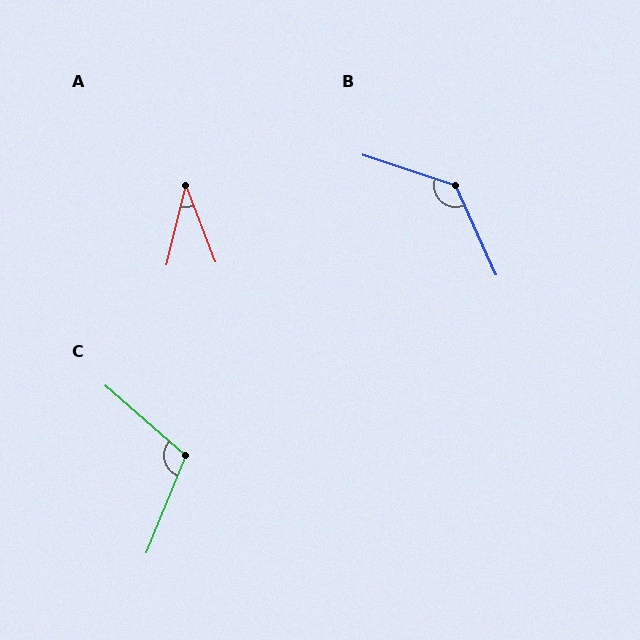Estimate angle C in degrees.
Approximately 109 degrees.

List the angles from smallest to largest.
A (35°), C (109°), B (132°).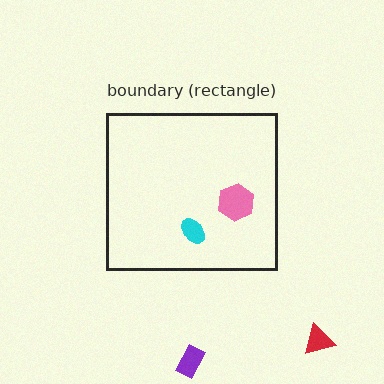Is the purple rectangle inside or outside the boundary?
Outside.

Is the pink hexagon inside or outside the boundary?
Inside.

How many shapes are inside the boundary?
2 inside, 2 outside.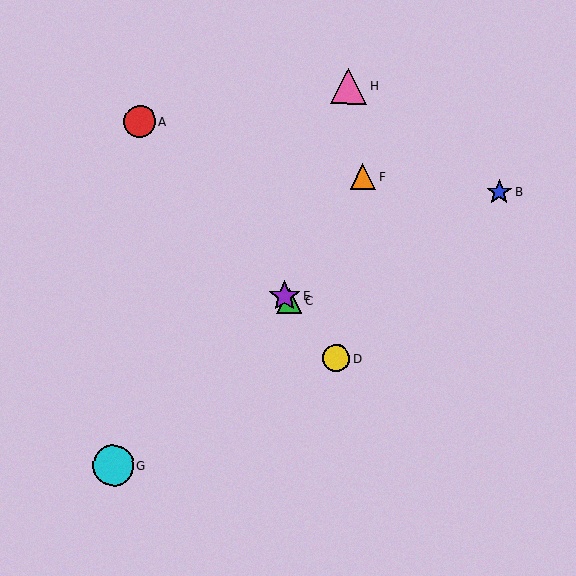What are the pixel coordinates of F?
Object F is at (363, 176).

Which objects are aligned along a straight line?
Objects A, C, D, E are aligned along a straight line.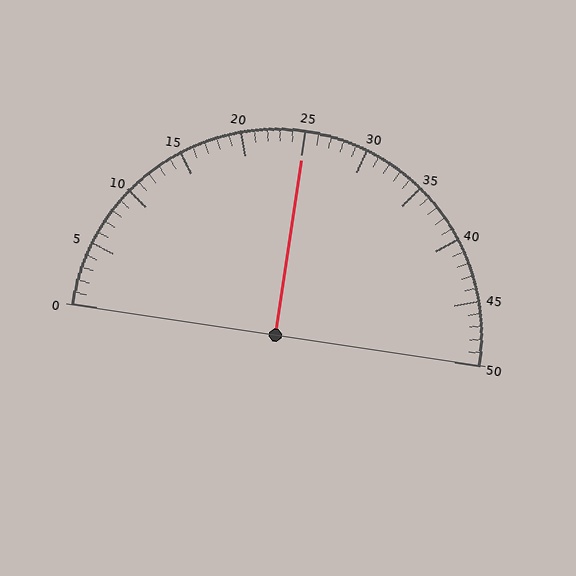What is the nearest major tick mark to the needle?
The nearest major tick mark is 25.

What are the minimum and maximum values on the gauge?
The gauge ranges from 0 to 50.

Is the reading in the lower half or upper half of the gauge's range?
The reading is in the upper half of the range (0 to 50).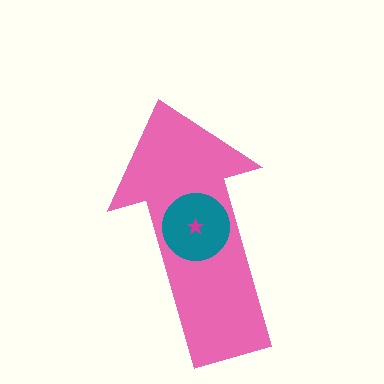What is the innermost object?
The magenta star.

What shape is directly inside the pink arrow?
The teal circle.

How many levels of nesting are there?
3.